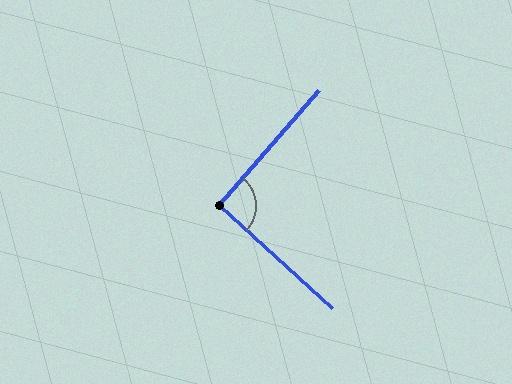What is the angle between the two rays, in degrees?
Approximately 91 degrees.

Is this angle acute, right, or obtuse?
It is approximately a right angle.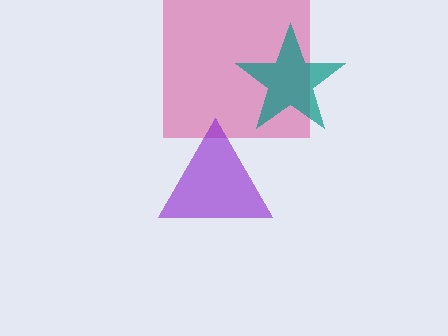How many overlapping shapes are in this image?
There are 3 overlapping shapes in the image.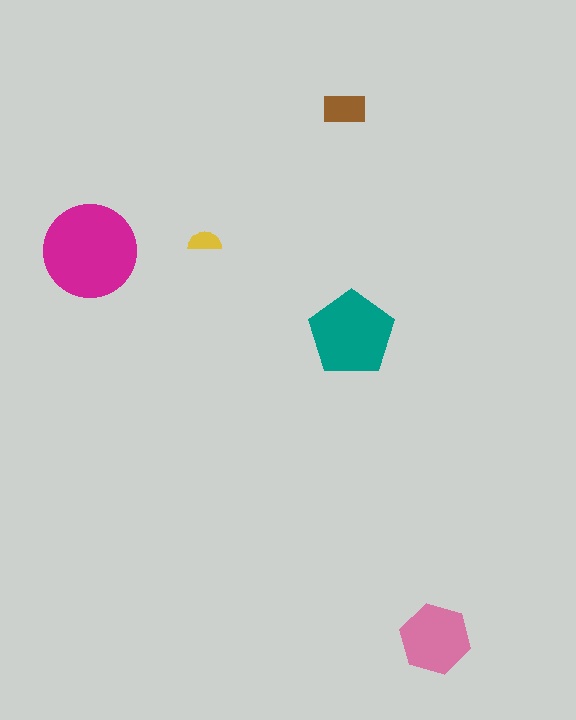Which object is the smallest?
The yellow semicircle.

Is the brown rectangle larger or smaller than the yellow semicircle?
Larger.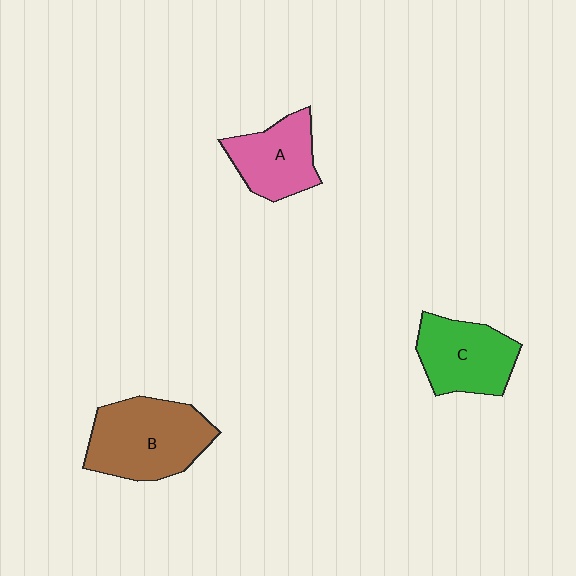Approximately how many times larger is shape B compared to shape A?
Approximately 1.5 times.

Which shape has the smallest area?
Shape A (pink).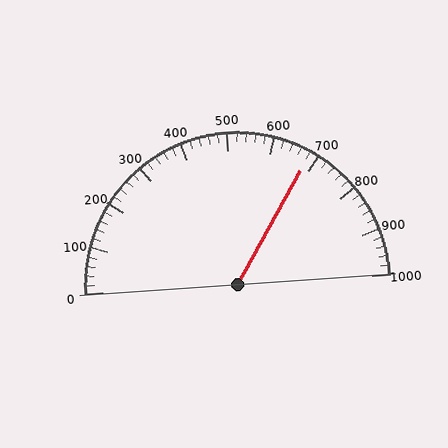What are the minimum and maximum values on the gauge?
The gauge ranges from 0 to 1000.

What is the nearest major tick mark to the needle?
The nearest major tick mark is 700.